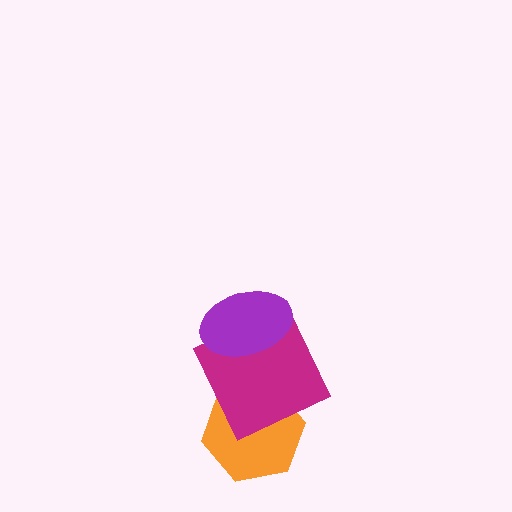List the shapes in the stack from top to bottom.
From top to bottom: the purple ellipse, the magenta square, the orange hexagon.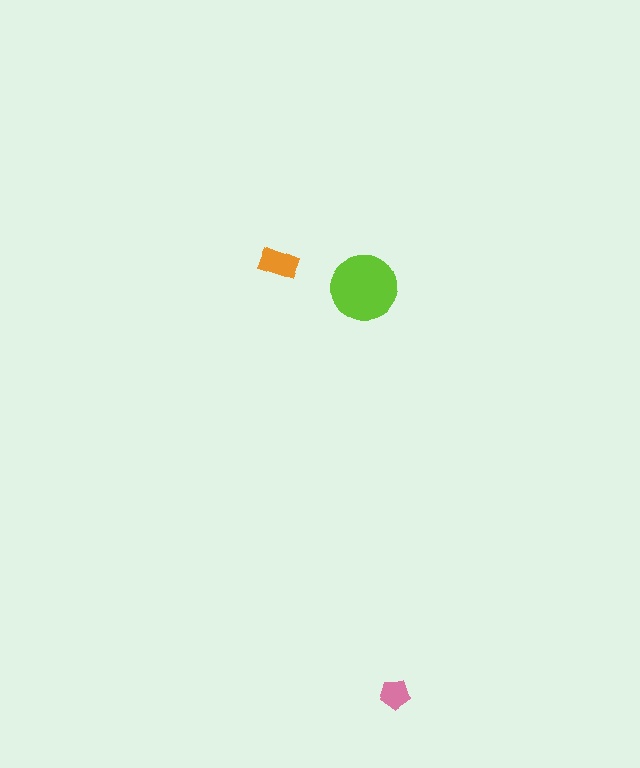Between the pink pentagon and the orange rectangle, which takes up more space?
The orange rectangle.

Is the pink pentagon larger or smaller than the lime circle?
Smaller.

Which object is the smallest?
The pink pentagon.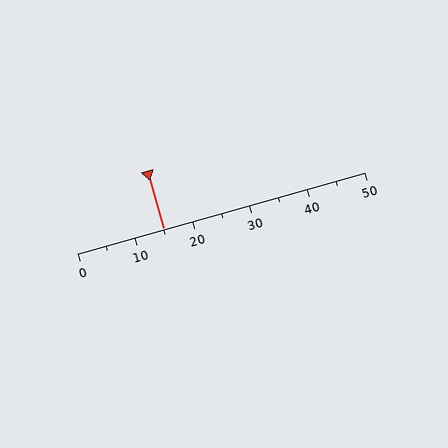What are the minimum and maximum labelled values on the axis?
The axis runs from 0 to 50.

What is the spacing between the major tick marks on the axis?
The major ticks are spaced 10 apart.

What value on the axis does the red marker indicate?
The marker indicates approximately 15.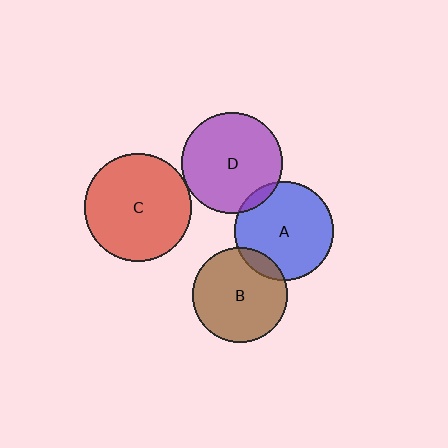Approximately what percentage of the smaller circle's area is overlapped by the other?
Approximately 10%.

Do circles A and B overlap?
Yes.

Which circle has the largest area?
Circle C (red).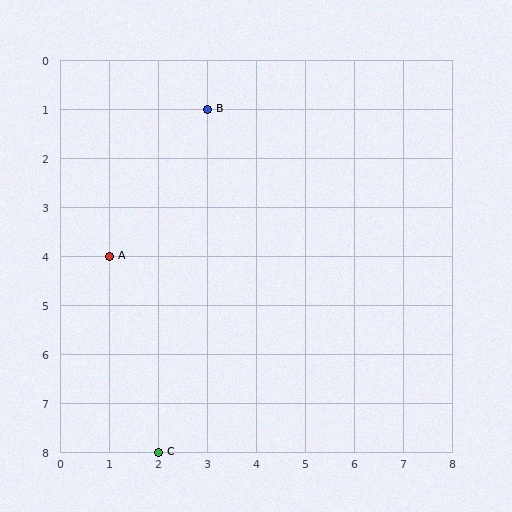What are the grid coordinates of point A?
Point A is at grid coordinates (1, 4).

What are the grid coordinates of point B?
Point B is at grid coordinates (3, 1).